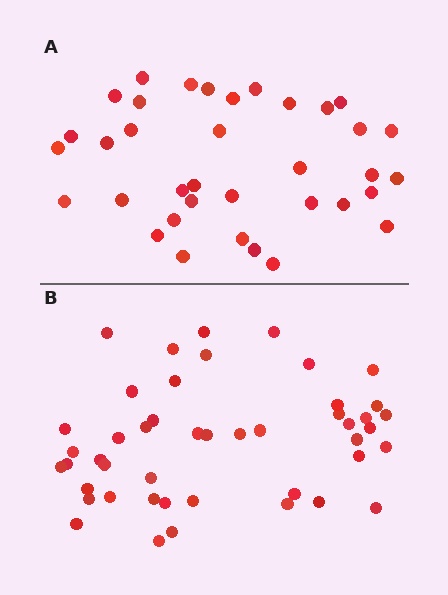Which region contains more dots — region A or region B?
Region B (the bottom region) has more dots.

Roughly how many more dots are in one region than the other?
Region B has roughly 10 or so more dots than region A.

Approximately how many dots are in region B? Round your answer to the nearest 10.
About 50 dots. (The exact count is 46, which rounds to 50.)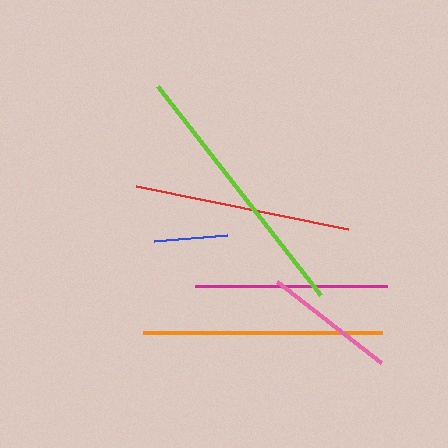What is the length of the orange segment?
The orange segment is approximately 239 pixels long.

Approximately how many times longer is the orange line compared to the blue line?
The orange line is approximately 3.3 times the length of the blue line.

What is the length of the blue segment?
The blue segment is approximately 73 pixels long.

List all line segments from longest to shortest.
From longest to shortest: lime, orange, red, magenta, pink, blue.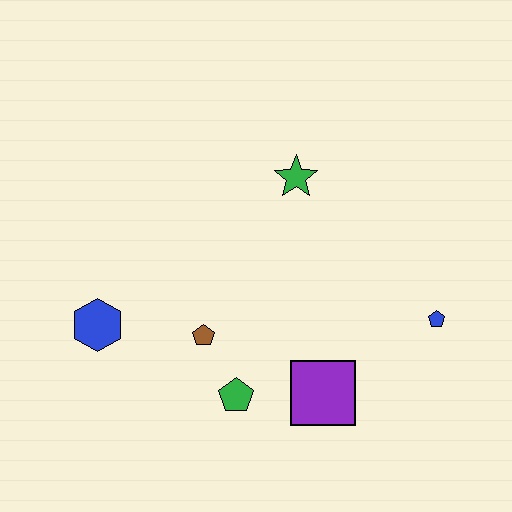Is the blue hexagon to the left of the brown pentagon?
Yes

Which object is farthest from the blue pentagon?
The blue hexagon is farthest from the blue pentagon.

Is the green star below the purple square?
No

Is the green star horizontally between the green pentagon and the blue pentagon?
Yes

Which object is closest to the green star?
The brown pentagon is closest to the green star.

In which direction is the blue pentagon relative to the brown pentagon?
The blue pentagon is to the right of the brown pentagon.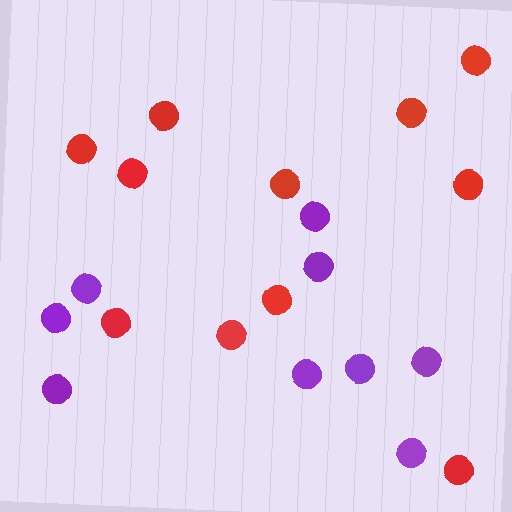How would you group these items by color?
There are 2 groups: one group of red circles (11) and one group of purple circles (9).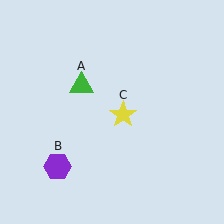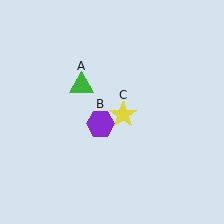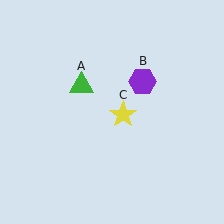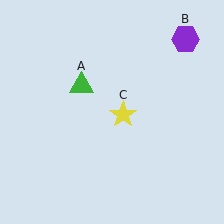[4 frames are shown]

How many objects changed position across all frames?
1 object changed position: purple hexagon (object B).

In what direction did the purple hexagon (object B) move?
The purple hexagon (object B) moved up and to the right.